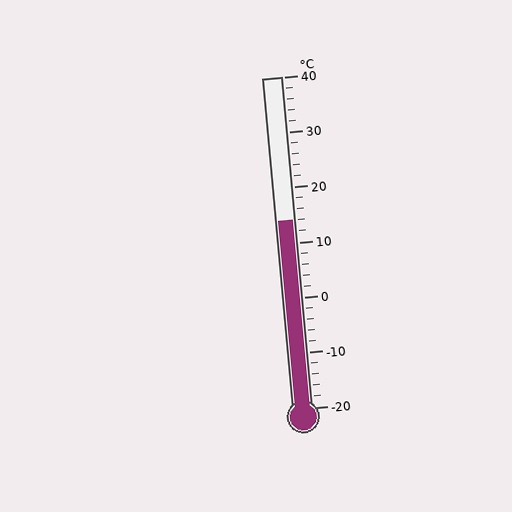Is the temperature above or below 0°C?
The temperature is above 0°C.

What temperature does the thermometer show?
The thermometer shows approximately 14°C.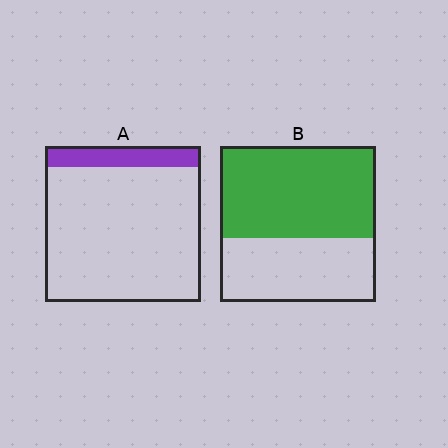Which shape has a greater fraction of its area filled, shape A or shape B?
Shape B.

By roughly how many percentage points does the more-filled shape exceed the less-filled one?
By roughly 45 percentage points (B over A).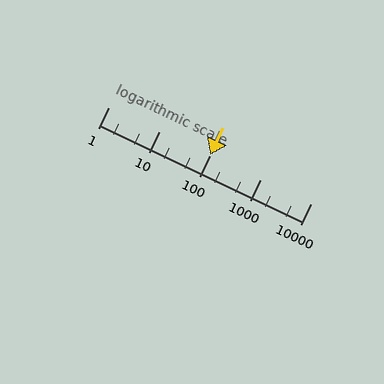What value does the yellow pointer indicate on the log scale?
The pointer indicates approximately 100.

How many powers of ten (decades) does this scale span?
The scale spans 4 decades, from 1 to 10000.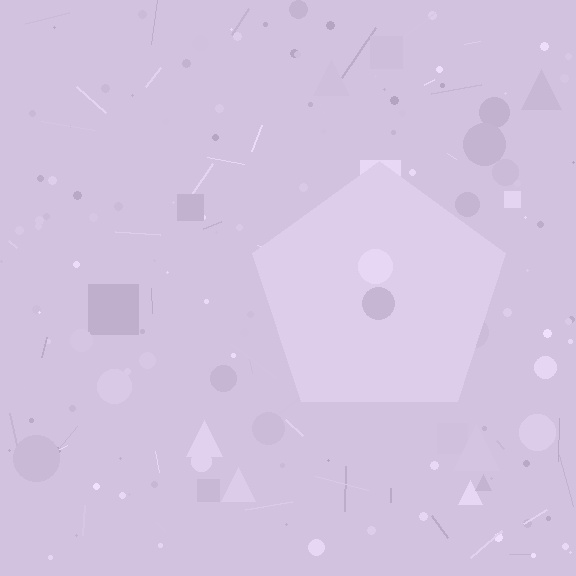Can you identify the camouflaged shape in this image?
The camouflaged shape is a pentagon.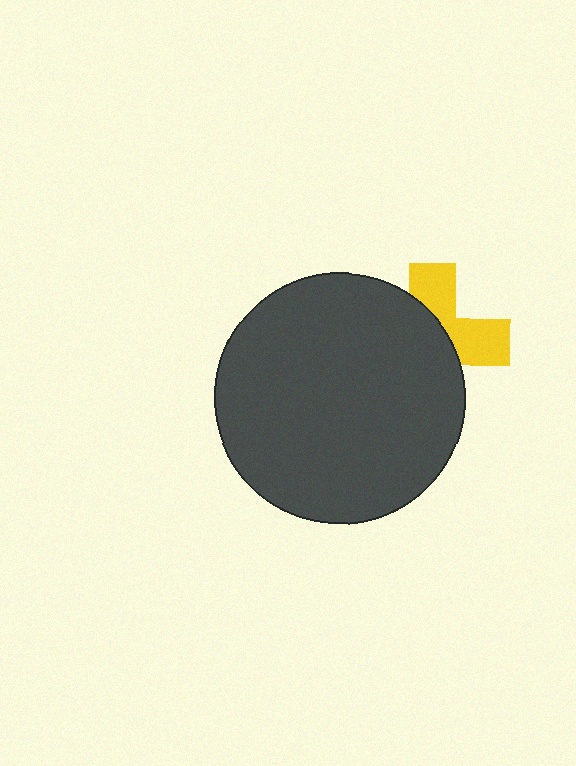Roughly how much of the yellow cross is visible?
A small part of it is visible (roughly 40%).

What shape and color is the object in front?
The object in front is a dark gray circle.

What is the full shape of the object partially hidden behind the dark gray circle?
The partially hidden object is a yellow cross.